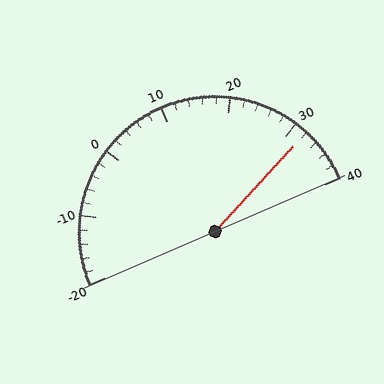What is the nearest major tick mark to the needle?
The nearest major tick mark is 30.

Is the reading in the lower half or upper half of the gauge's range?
The reading is in the upper half of the range (-20 to 40).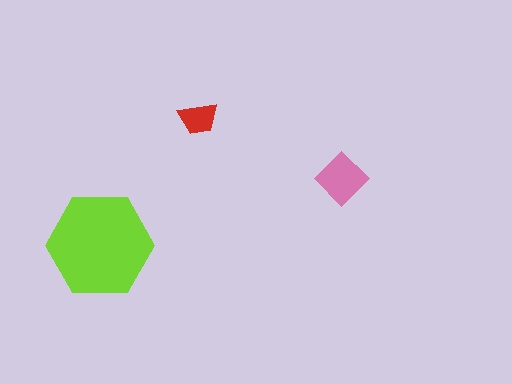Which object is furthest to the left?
The lime hexagon is leftmost.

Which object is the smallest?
The red trapezoid.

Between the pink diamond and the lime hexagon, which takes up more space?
The lime hexagon.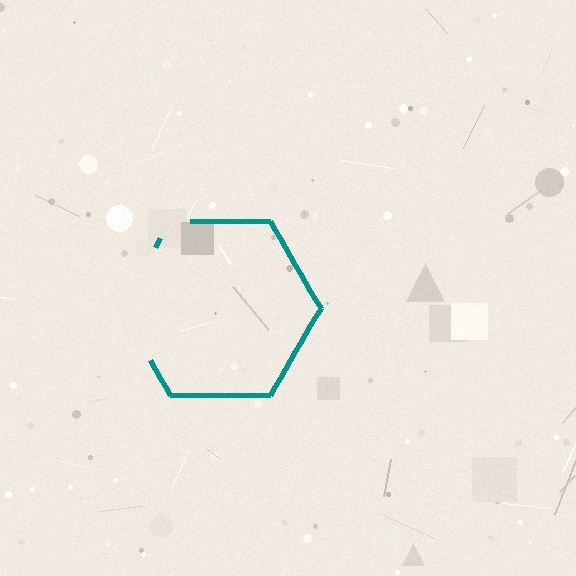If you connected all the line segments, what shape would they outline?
They would outline a hexagon.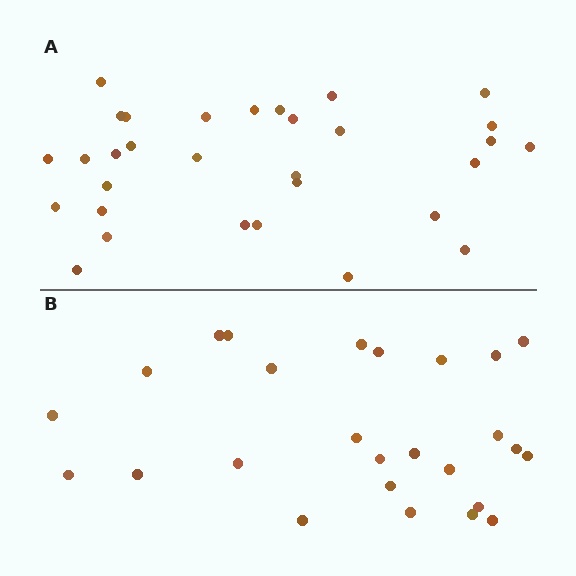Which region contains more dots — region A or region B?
Region A (the top region) has more dots.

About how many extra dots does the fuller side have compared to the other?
Region A has about 5 more dots than region B.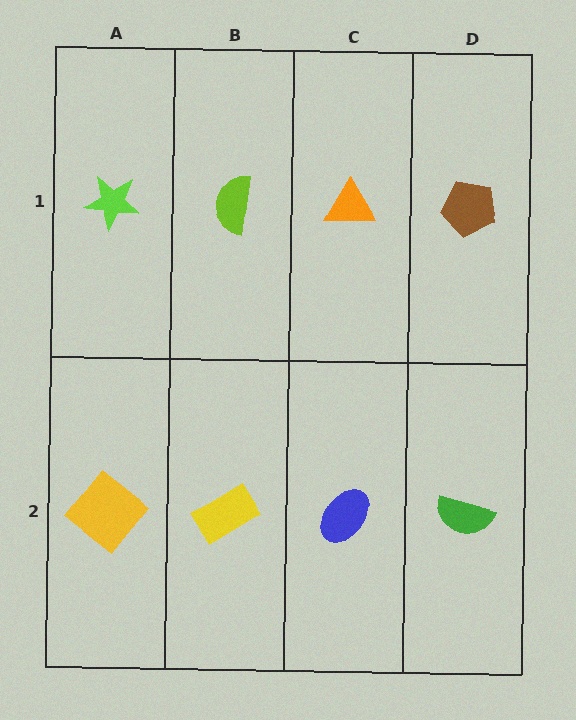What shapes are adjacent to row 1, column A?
A yellow diamond (row 2, column A), a lime semicircle (row 1, column B).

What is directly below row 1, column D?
A green semicircle.